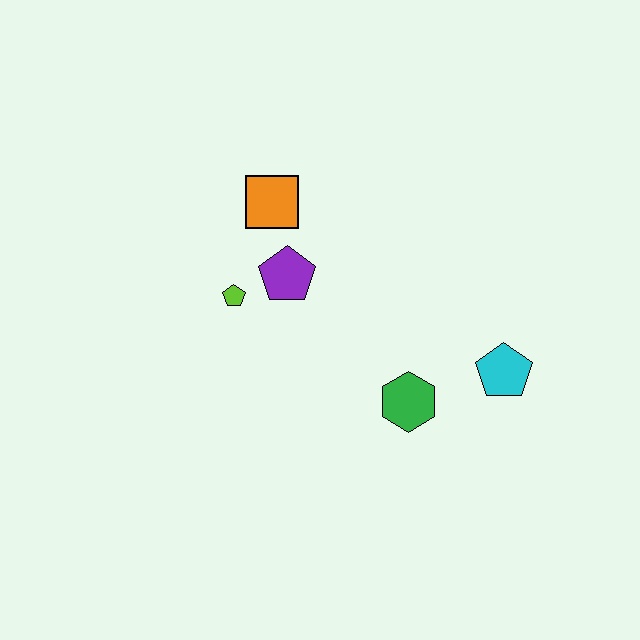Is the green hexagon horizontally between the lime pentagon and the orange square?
No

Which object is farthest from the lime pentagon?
The cyan pentagon is farthest from the lime pentagon.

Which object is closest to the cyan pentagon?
The green hexagon is closest to the cyan pentagon.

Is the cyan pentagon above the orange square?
No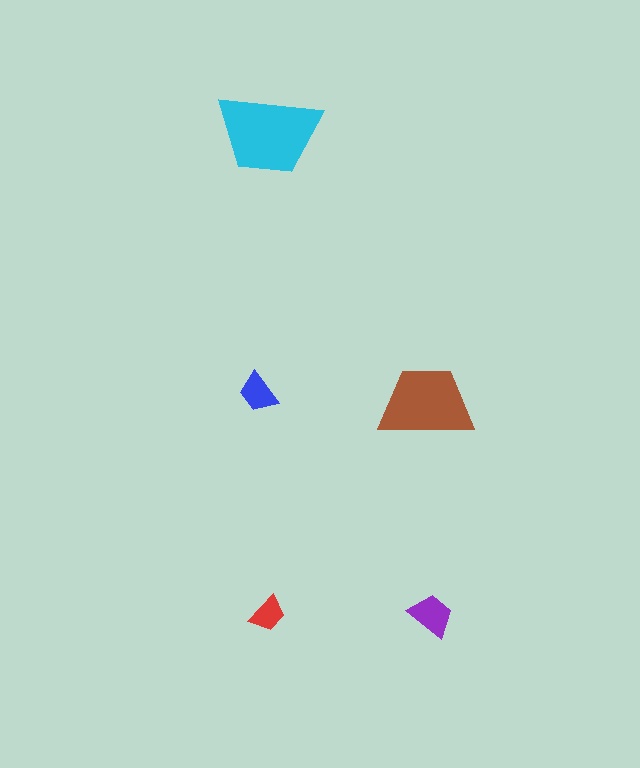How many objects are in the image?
There are 5 objects in the image.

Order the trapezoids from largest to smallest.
the cyan one, the brown one, the purple one, the blue one, the red one.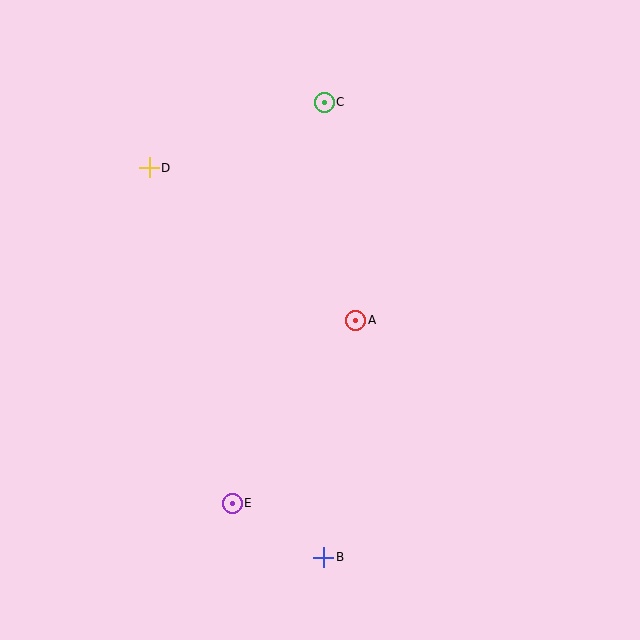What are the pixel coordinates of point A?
Point A is at (356, 320).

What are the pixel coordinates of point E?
Point E is at (232, 503).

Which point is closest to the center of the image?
Point A at (356, 320) is closest to the center.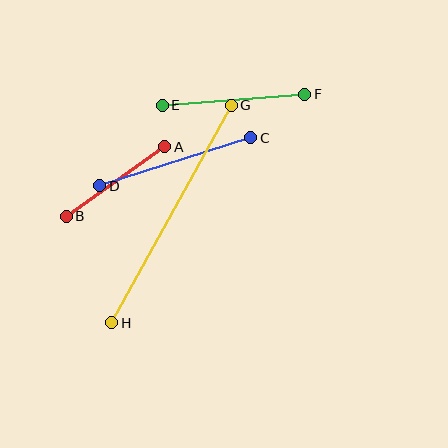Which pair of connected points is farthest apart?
Points G and H are farthest apart.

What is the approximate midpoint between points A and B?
The midpoint is at approximately (116, 181) pixels.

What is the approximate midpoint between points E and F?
The midpoint is at approximately (233, 100) pixels.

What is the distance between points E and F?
The distance is approximately 143 pixels.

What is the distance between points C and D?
The distance is approximately 159 pixels.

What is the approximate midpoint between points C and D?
The midpoint is at approximately (175, 162) pixels.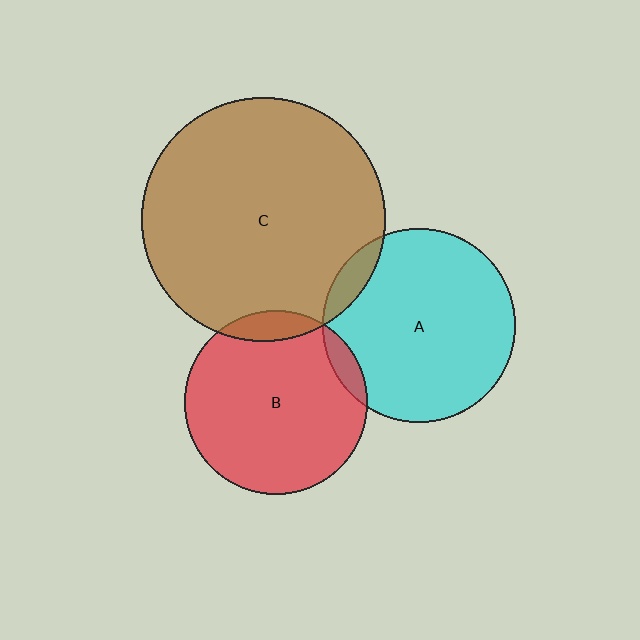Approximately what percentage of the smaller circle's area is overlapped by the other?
Approximately 10%.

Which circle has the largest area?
Circle C (brown).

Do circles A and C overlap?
Yes.